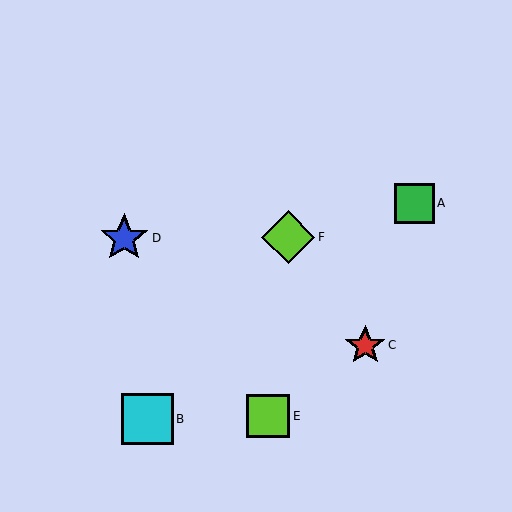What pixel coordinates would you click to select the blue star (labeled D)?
Click at (124, 238) to select the blue star D.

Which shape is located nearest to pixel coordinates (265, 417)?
The lime square (labeled E) at (268, 416) is nearest to that location.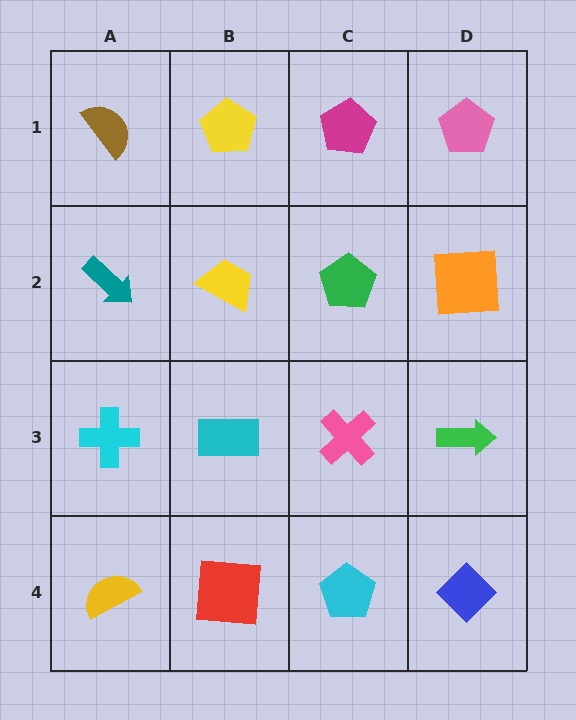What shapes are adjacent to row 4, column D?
A green arrow (row 3, column D), a cyan pentagon (row 4, column C).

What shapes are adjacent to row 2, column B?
A yellow pentagon (row 1, column B), a cyan rectangle (row 3, column B), a teal arrow (row 2, column A), a green pentagon (row 2, column C).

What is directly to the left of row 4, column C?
A red square.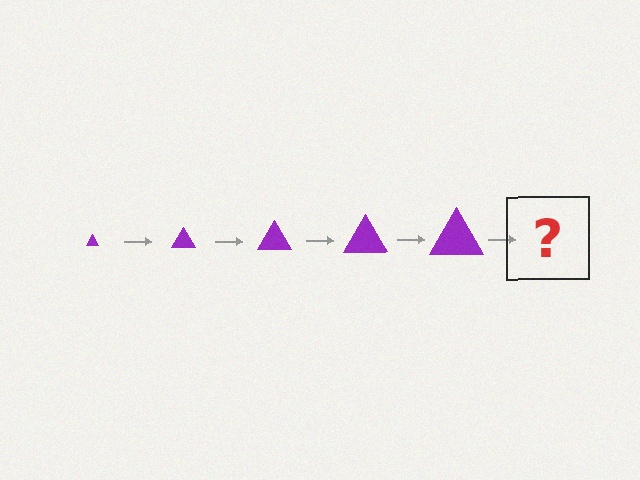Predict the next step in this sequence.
The next step is a purple triangle, larger than the previous one.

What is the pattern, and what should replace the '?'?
The pattern is that the triangle gets progressively larger each step. The '?' should be a purple triangle, larger than the previous one.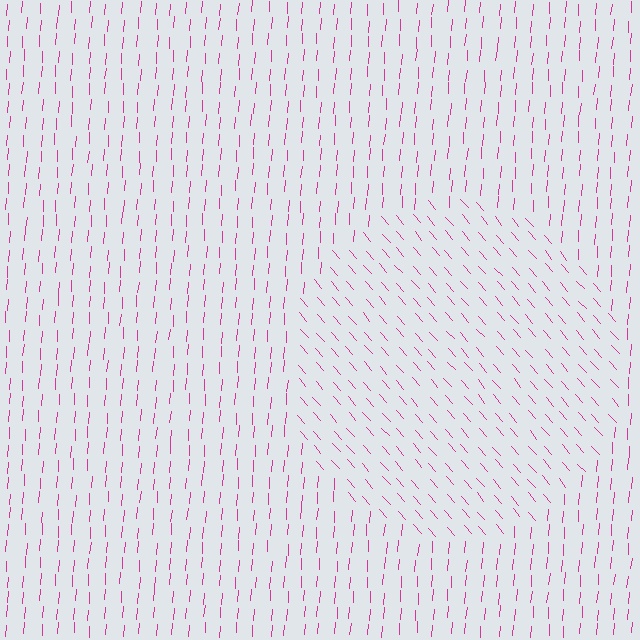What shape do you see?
I see a circle.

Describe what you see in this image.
The image is filled with small magenta line segments. A circle region in the image has lines oriented differently from the surrounding lines, creating a visible texture boundary.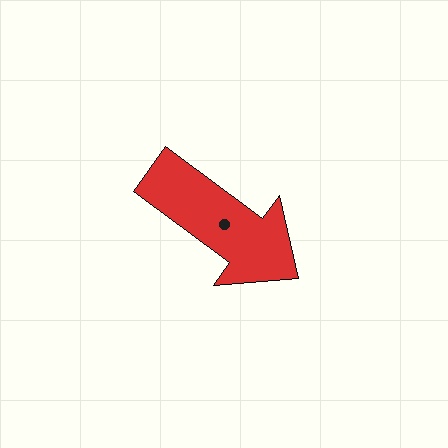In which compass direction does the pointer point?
Southeast.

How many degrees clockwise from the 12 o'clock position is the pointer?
Approximately 126 degrees.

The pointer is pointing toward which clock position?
Roughly 4 o'clock.